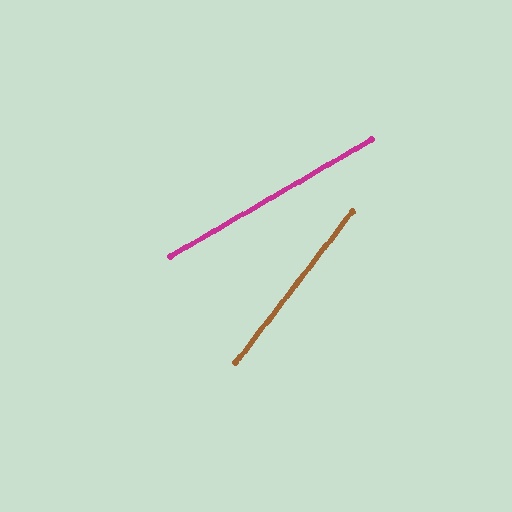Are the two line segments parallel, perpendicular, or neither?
Neither parallel nor perpendicular — they differ by about 22°.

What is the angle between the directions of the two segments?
Approximately 22 degrees.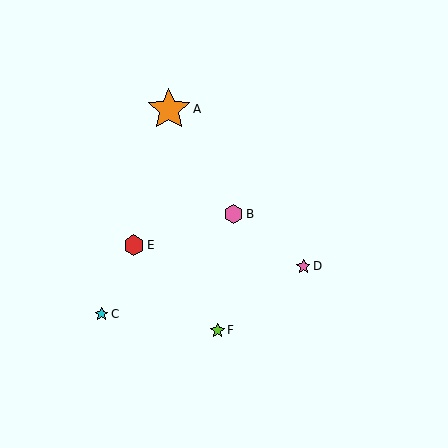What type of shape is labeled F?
Shape F is a lime star.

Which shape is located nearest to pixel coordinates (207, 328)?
The lime star (labeled F) at (217, 330) is nearest to that location.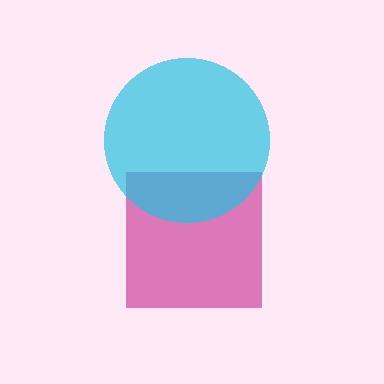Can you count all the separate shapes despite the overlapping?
Yes, there are 2 separate shapes.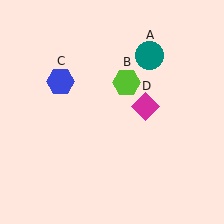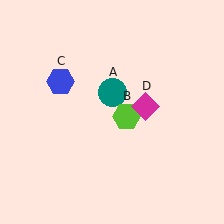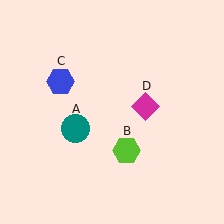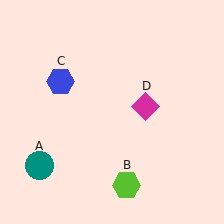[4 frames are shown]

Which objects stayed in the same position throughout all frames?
Blue hexagon (object C) and magenta diamond (object D) remained stationary.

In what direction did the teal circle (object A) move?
The teal circle (object A) moved down and to the left.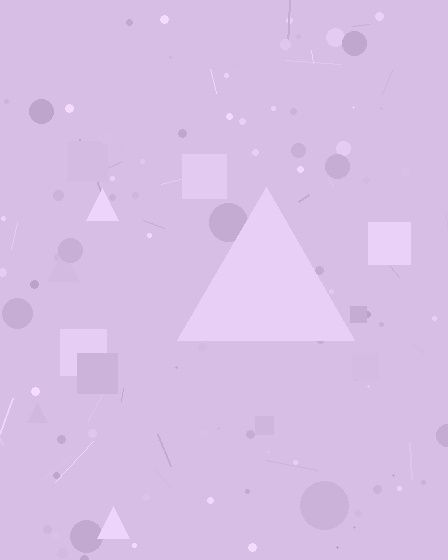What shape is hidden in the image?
A triangle is hidden in the image.